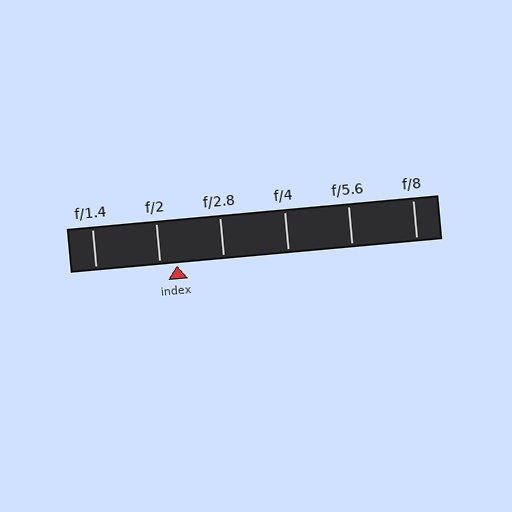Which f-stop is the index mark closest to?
The index mark is closest to f/2.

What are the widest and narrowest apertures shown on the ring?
The widest aperture shown is f/1.4 and the narrowest is f/8.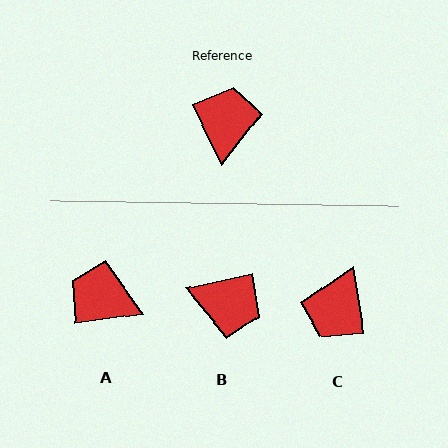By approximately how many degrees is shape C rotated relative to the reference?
Approximately 163 degrees counter-clockwise.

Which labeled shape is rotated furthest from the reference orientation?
C, about 163 degrees away.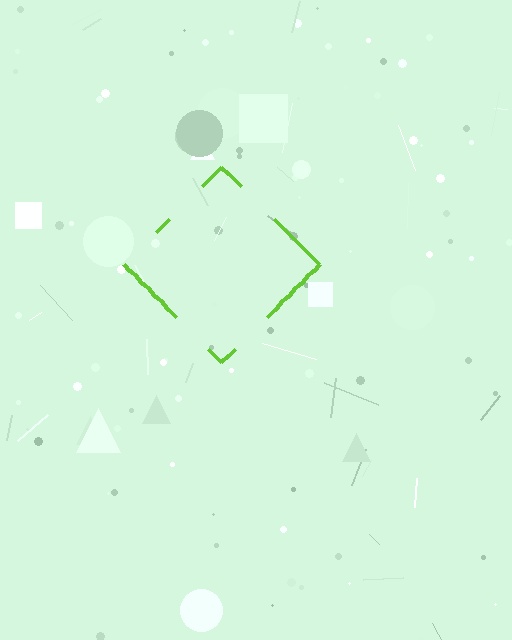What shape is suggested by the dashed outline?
The dashed outline suggests a diamond.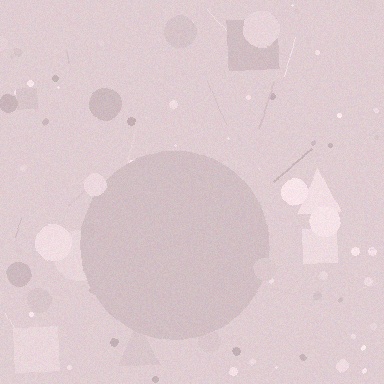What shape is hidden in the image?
A circle is hidden in the image.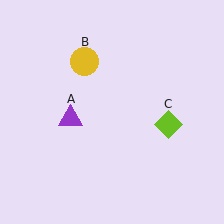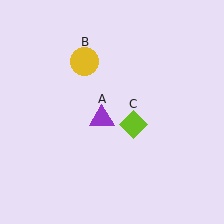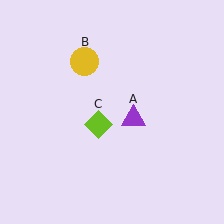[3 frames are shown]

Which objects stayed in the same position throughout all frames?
Yellow circle (object B) remained stationary.